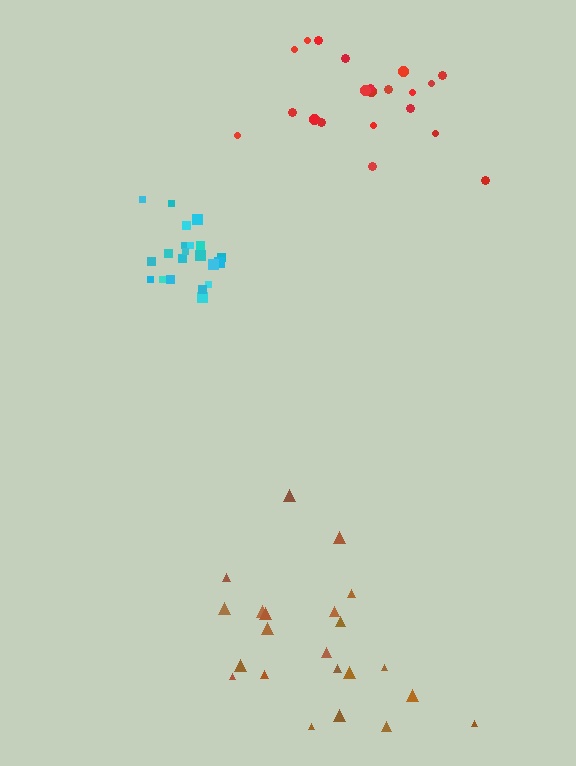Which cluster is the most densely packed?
Cyan.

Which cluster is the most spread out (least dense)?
Brown.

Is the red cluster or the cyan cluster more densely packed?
Cyan.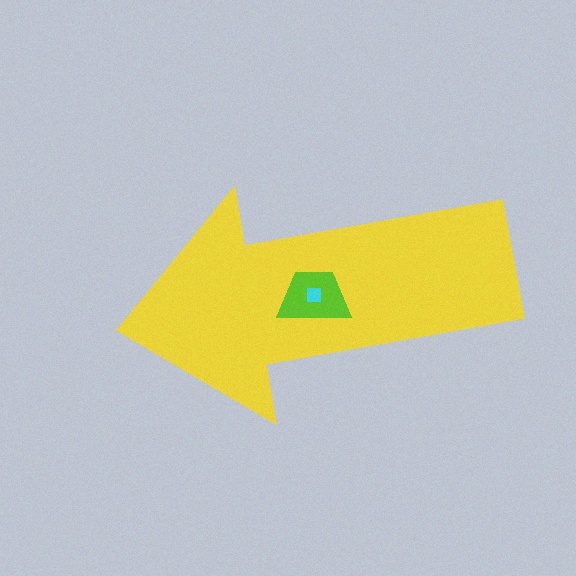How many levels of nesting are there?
3.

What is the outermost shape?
The yellow arrow.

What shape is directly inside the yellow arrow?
The lime trapezoid.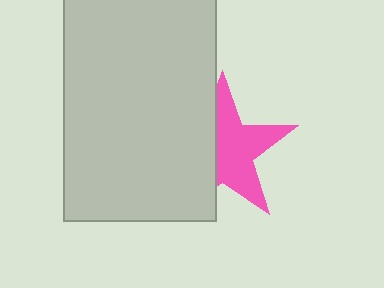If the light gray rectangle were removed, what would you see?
You would see the complete pink star.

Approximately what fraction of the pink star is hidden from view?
Roughly 43% of the pink star is hidden behind the light gray rectangle.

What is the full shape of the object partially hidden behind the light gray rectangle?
The partially hidden object is a pink star.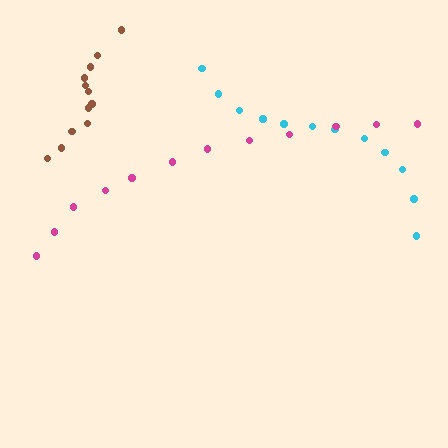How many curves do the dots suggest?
There are 3 distinct paths.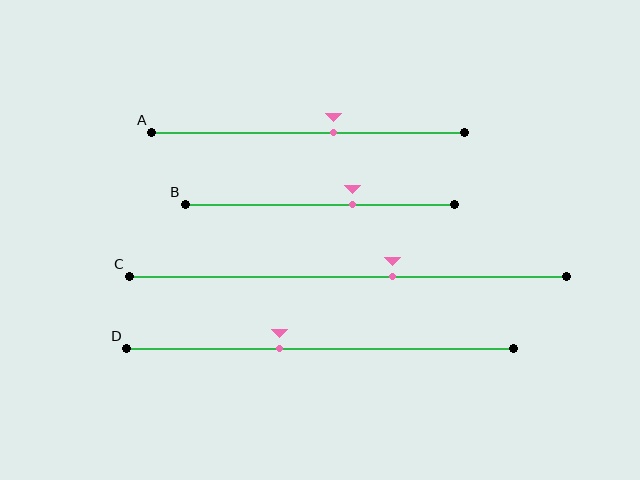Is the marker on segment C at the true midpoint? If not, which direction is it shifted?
No, the marker on segment C is shifted to the right by about 10% of the segment length.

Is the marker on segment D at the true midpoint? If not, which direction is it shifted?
No, the marker on segment D is shifted to the left by about 11% of the segment length.